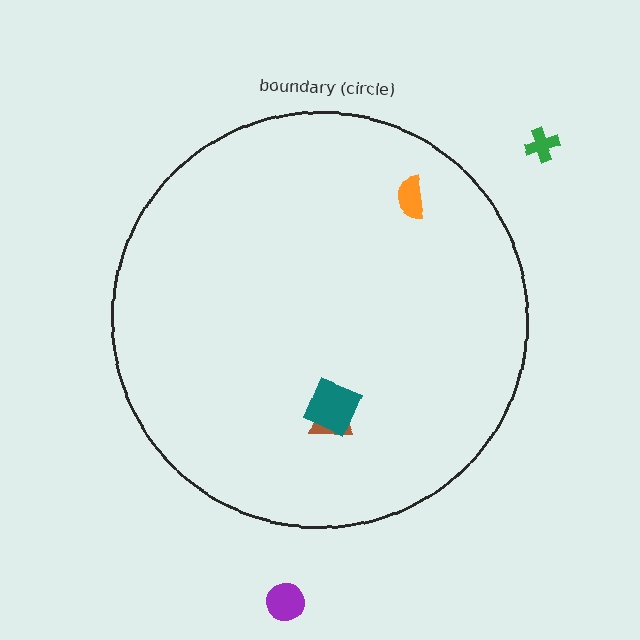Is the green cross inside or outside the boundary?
Outside.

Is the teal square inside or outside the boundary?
Inside.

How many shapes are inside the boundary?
3 inside, 2 outside.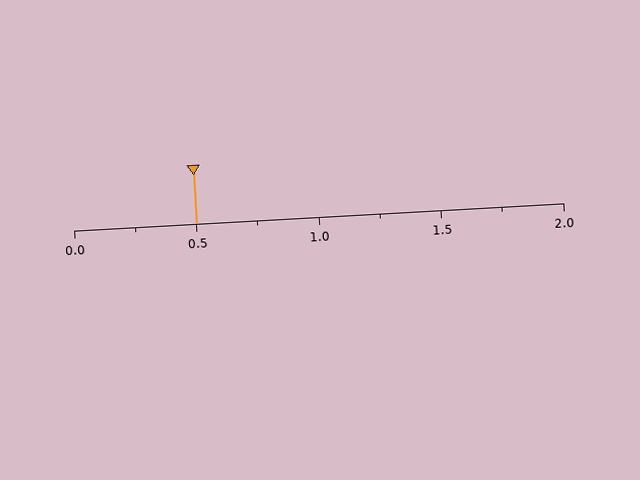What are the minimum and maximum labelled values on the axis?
The axis runs from 0.0 to 2.0.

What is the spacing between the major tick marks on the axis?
The major ticks are spaced 0.5 apart.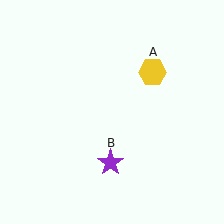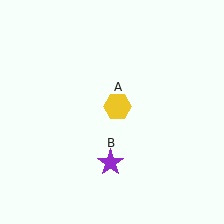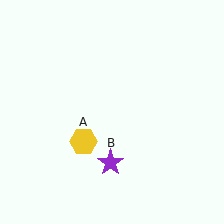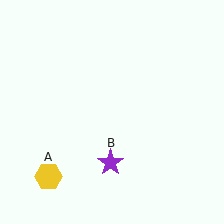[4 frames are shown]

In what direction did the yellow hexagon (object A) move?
The yellow hexagon (object A) moved down and to the left.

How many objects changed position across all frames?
1 object changed position: yellow hexagon (object A).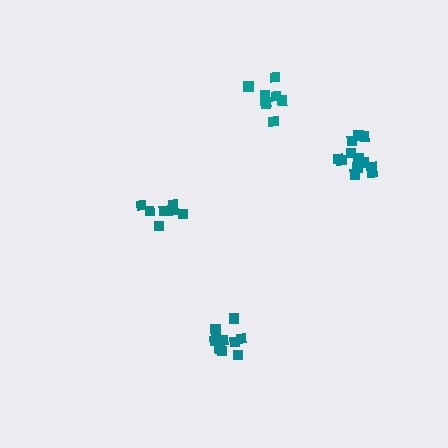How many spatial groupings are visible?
There are 4 spatial groupings.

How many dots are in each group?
Group 1: 8 dots, Group 2: 11 dots, Group 3: 13 dots, Group 4: 7 dots (39 total).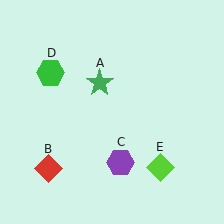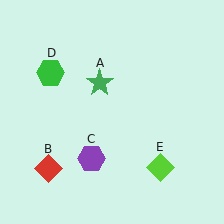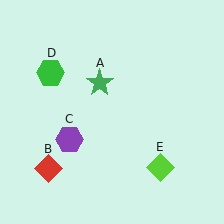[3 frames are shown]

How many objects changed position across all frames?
1 object changed position: purple hexagon (object C).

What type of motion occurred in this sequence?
The purple hexagon (object C) rotated clockwise around the center of the scene.